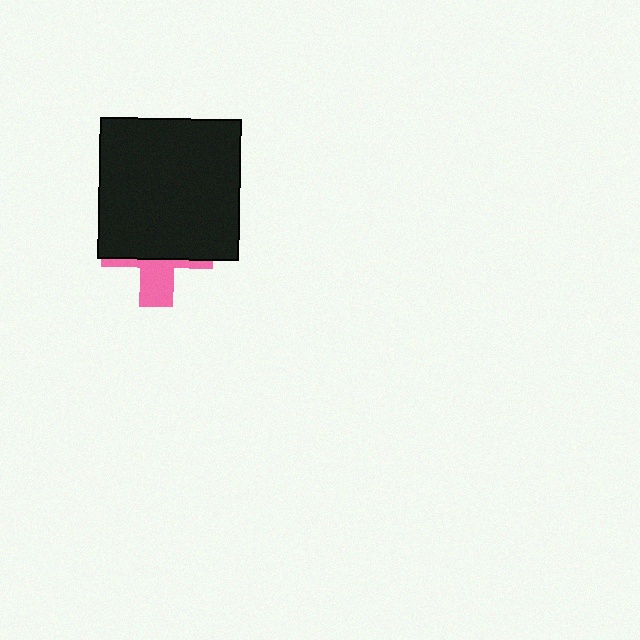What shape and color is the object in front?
The object in front is a black square.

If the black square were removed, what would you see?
You would see the complete pink cross.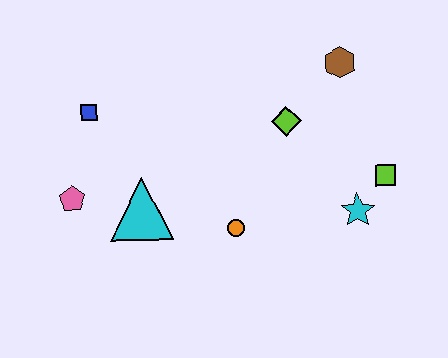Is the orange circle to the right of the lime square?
No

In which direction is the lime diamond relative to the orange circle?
The lime diamond is above the orange circle.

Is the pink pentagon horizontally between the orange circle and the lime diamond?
No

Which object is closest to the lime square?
The cyan star is closest to the lime square.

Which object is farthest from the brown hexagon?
The pink pentagon is farthest from the brown hexagon.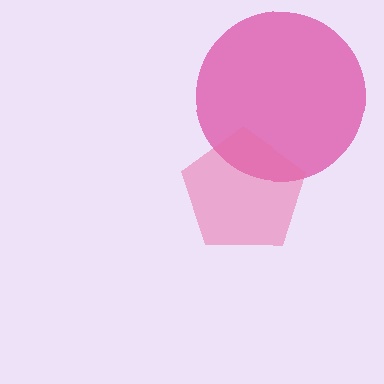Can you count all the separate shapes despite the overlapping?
Yes, there are 2 separate shapes.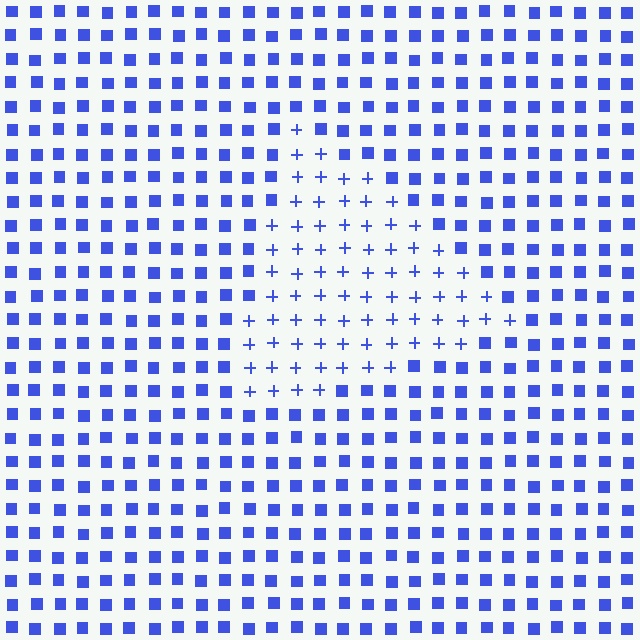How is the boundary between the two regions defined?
The boundary is defined by a change in element shape: plus signs inside vs. squares outside. All elements share the same color and spacing.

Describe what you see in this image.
The image is filled with small blue elements arranged in a uniform grid. A triangle-shaped region contains plus signs, while the surrounding area contains squares. The boundary is defined purely by the change in element shape.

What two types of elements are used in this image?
The image uses plus signs inside the triangle region and squares outside it.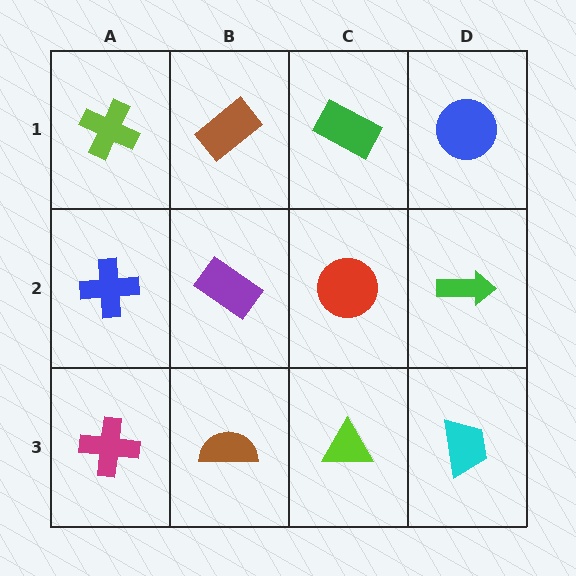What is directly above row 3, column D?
A green arrow.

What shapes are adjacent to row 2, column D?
A blue circle (row 1, column D), a cyan trapezoid (row 3, column D), a red circle (row 2, column C).